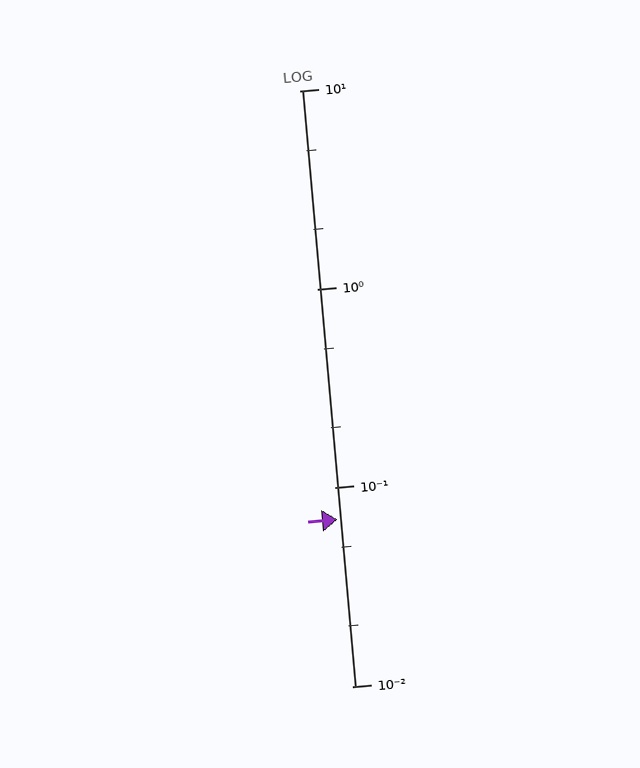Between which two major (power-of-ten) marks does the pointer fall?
The pointer is between 0.01 and 0.1.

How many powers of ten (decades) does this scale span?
The scale spans 3 decades, from 0.01 to 10.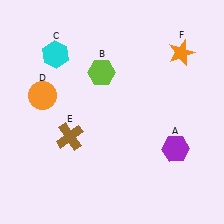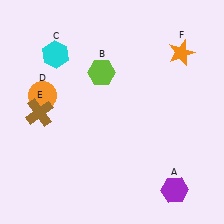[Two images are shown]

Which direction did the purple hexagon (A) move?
The purple hexagon (A) moved down.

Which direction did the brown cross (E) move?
The brown cross (E) moved left.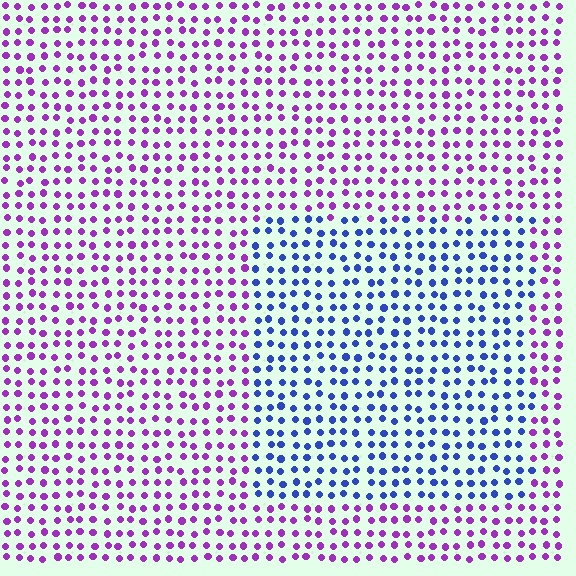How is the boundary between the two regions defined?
The boundary is defined purely by a slight shift in hue (about 58 degrees). Spacing, size, and orientation are identical on both sides.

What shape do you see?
I see a rectangle.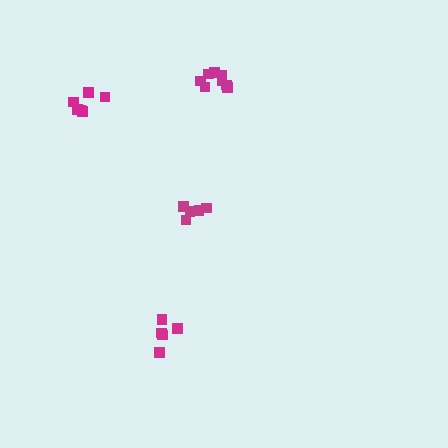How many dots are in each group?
Group 1: 5 dots, Group 2: 5 dots, Group 3: 6 dots, Group 4: 8 dots (24 total).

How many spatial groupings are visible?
There are 4 spatial groupings.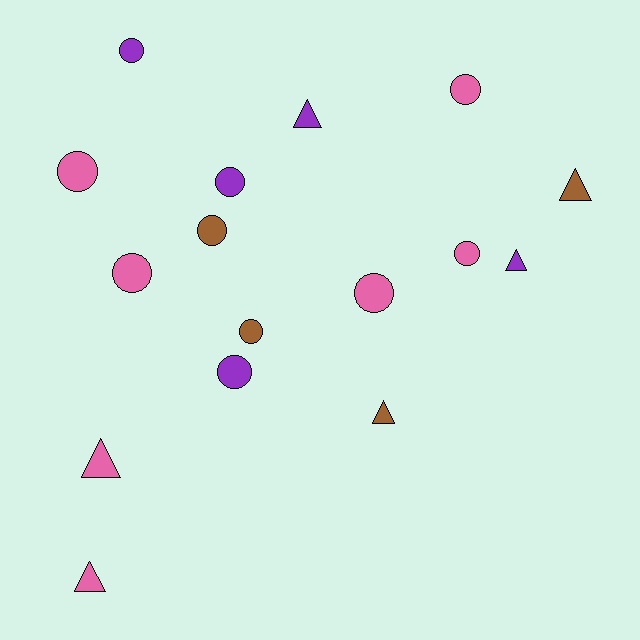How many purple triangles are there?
There are 2 purple triangles.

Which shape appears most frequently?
Circle, with 10 objects.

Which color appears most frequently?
Pink, with 7 objects.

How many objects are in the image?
There are 16 objects.